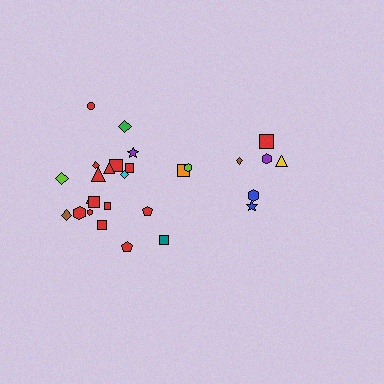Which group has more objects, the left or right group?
The left group.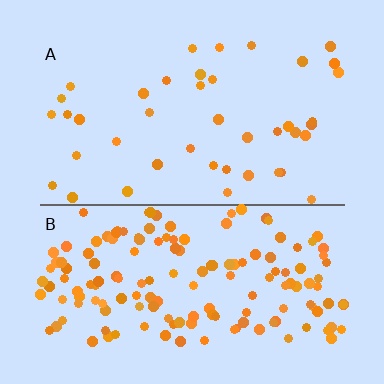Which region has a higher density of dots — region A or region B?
B (the bottom).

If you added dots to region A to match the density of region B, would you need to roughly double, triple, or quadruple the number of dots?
Approximately quadruple.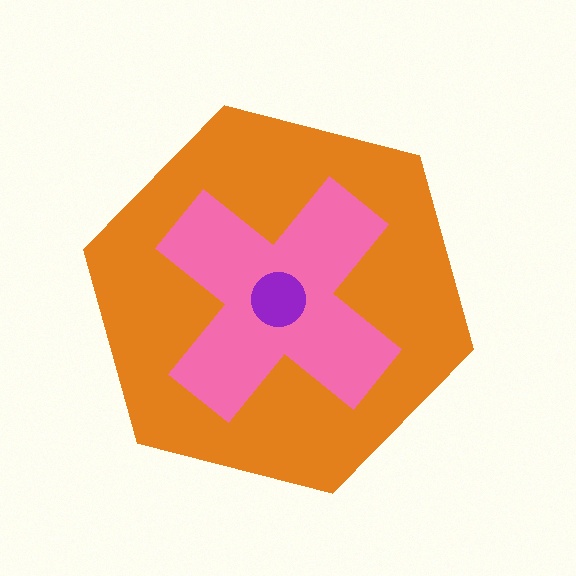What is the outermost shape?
The orange hexagon.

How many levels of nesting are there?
3.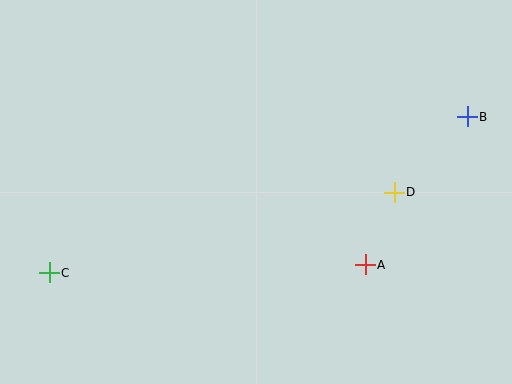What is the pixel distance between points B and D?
The distance between B and D is 105 pixels.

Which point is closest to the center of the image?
Point A at (365, 265) is closest to the center.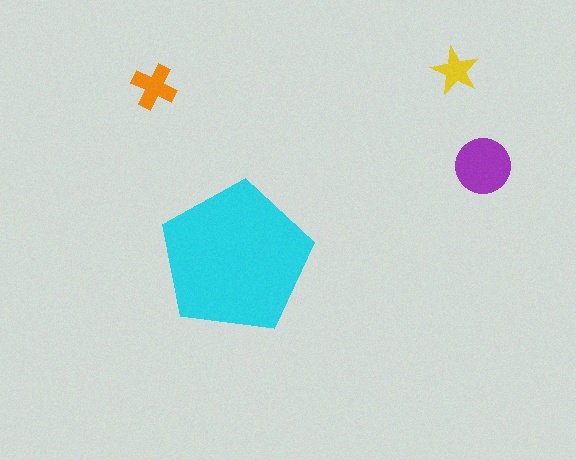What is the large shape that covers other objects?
A cyan pentagon.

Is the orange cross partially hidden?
No, the orange cross is fully visible.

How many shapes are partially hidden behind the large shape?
0 shapes are partially hidden.